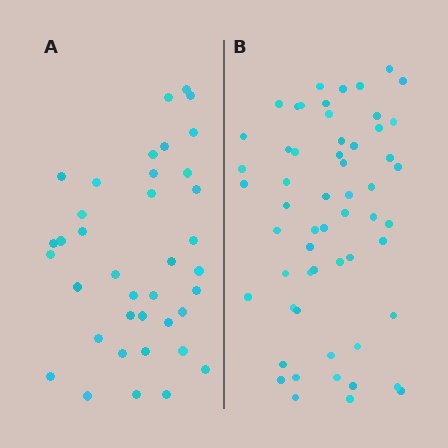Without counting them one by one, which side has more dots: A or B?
Region B (the right region) has more dots.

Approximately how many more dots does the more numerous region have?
Region B has approximately 20 more dots than region A.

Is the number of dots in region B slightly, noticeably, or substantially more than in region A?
Region B has substantially more. The ratio is roughly 1.5 to 1.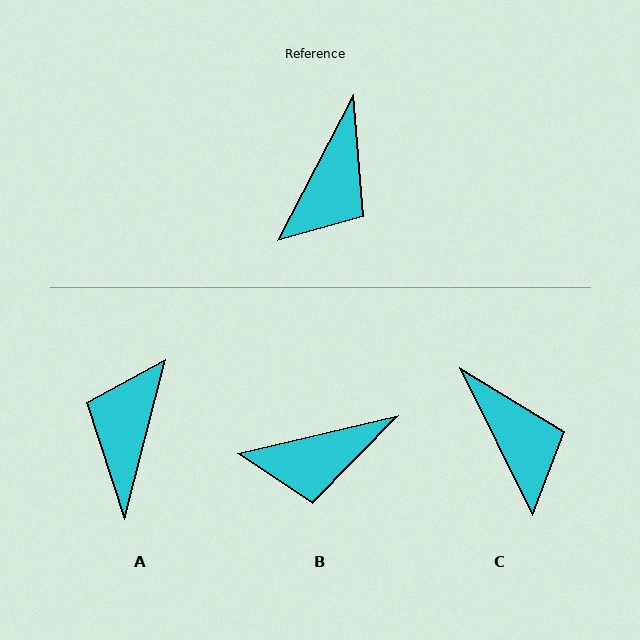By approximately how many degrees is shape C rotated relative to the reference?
Approximately 54 degrees counter-clockwise.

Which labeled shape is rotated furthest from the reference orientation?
A, about 166 degrees away.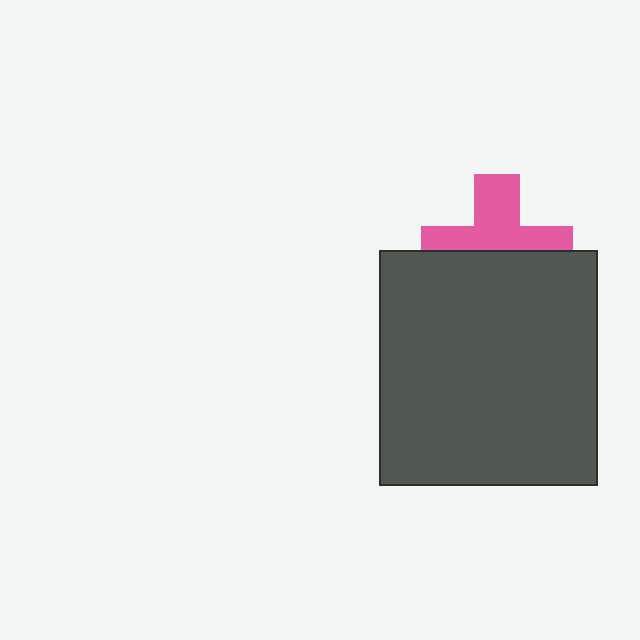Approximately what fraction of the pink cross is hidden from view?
Roughly 50% of the pink cross is hidden behind the dark gray rectangle.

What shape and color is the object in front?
The object in front is a dark gray rectangle.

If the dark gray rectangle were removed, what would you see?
You would see the complete pink cross.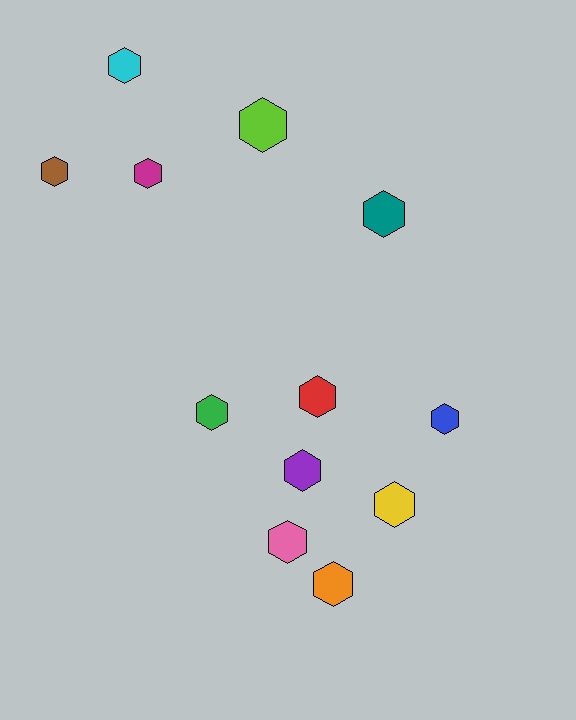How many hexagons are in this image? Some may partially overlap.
There are 12 hexagons.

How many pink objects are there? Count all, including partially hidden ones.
There is 1 pink object.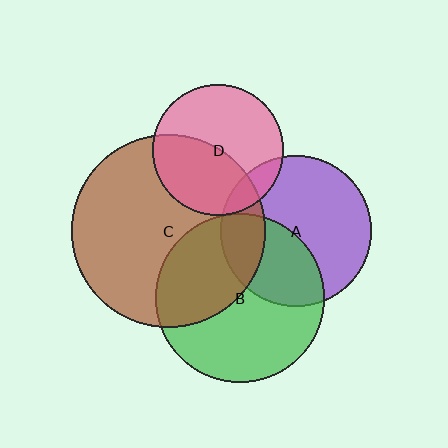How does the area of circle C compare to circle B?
Approximately 1.3 times.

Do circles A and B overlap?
Yes.